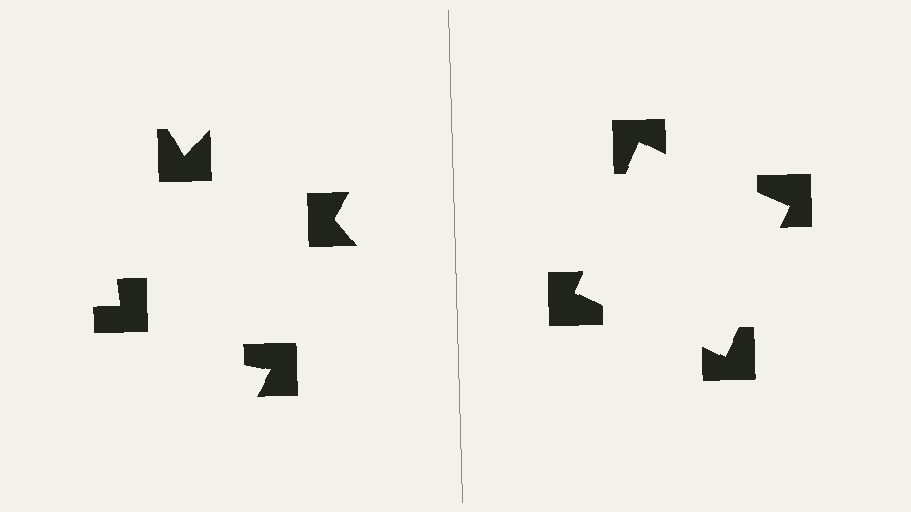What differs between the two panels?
The notched squares are positioned identically on both sides; only the wedge orientations differ. On the right they align to a square; on the left they are misaligned.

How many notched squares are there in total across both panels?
8 — 4 on each side.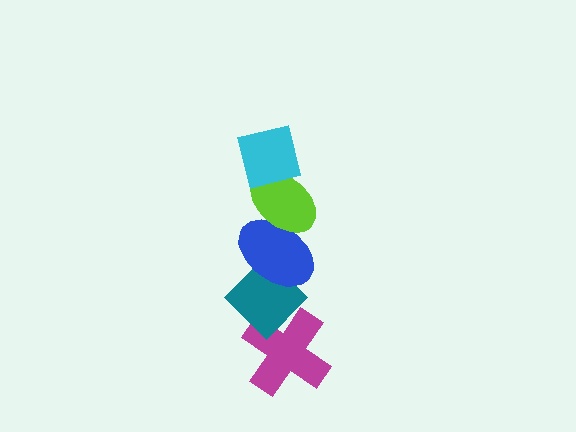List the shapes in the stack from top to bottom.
From top to bottom: the cyan square, the lime ellipse, the blue ellipse, the teal diamond, the magenta cross.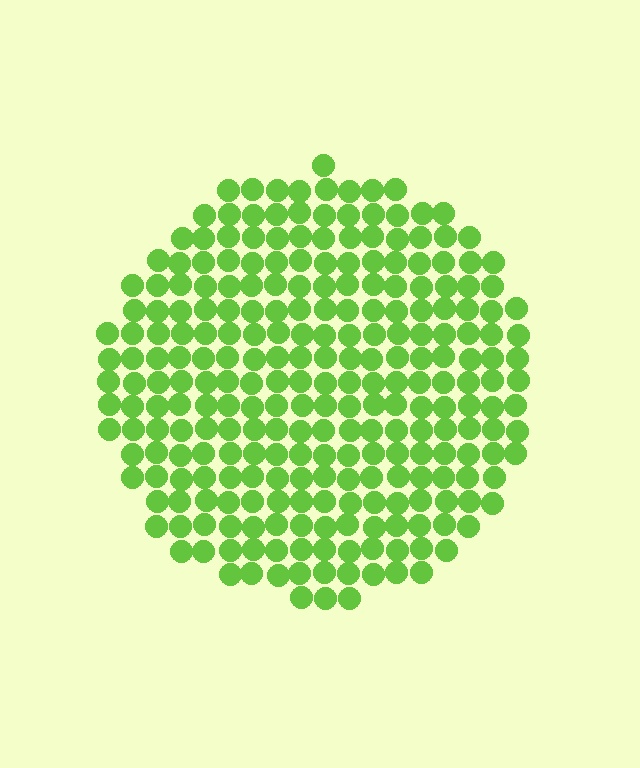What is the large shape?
The large shape is a circle.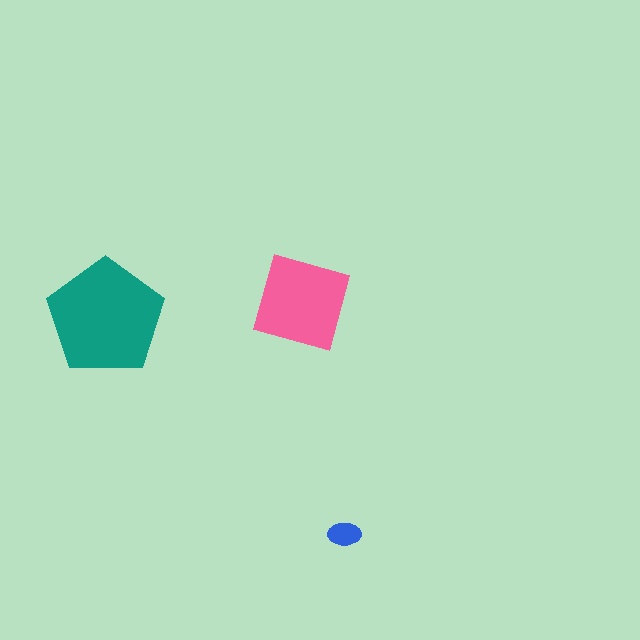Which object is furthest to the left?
The teal pentagon is leftmost.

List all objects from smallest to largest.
The blue ellipse, the pink square, the teal pentagon.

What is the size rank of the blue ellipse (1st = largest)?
3rd.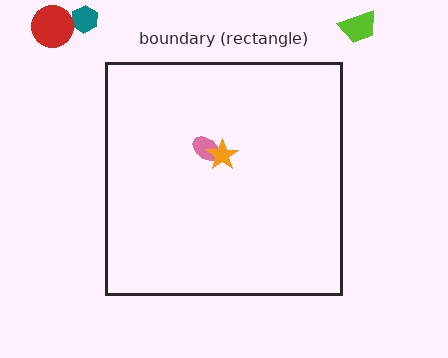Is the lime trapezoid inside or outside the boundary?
Outside.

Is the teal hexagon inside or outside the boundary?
Outside.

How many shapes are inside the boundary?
2 inside, 3 outside.